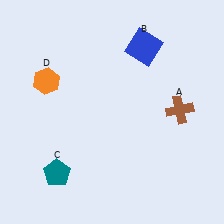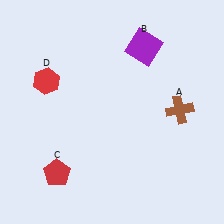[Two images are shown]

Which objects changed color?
B changed from blue to purple. C changed from teal to red. D changed from orange to red.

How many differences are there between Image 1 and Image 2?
There are 3 differences between the two images.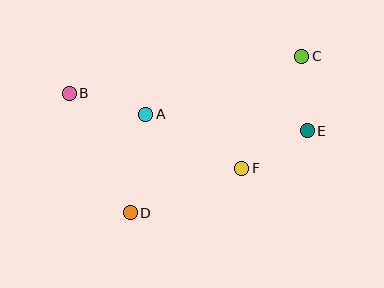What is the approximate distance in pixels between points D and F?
The distance between D and F is approximately 120 pixels.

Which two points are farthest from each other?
Points B and E are farthest from each other.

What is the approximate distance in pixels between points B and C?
The distance between B and C is approximately 235 pixels.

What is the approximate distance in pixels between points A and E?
The distance between A and E is approximately 163 pixels.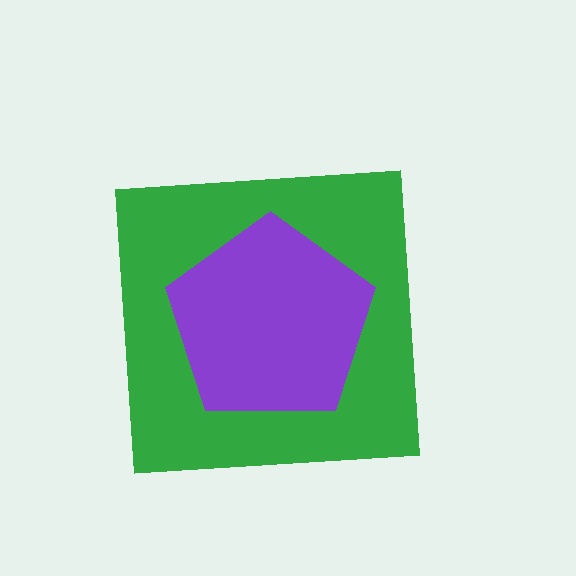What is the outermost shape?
The green square.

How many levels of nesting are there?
2.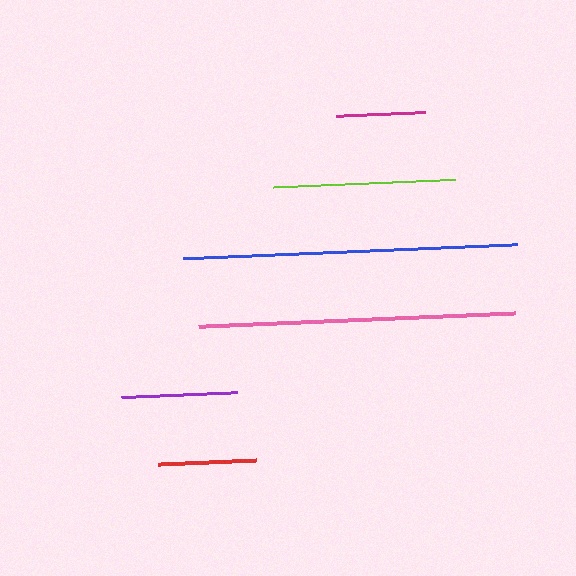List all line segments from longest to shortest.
From longest to shortest: blue, pink, lime, purple, red, magenta.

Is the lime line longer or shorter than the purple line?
The lime line is longer than the purple line.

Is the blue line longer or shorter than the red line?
The blue line is longer than the red line.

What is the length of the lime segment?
The lime segment is approximately 181 pixels long.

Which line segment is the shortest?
The magenta line is the shortest at approximately 89 pixels.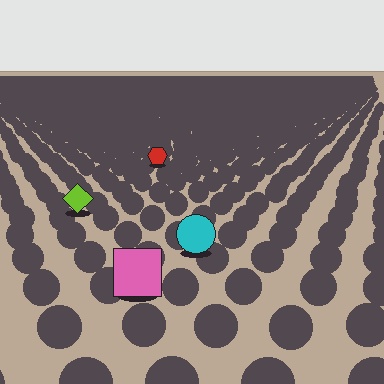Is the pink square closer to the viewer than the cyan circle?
Yes. The pink square is closer — you can tell from the texture gradient: the ground texture is coarser near it.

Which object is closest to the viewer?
The pink square is closest. The texture marks near it are larger and more spread out.